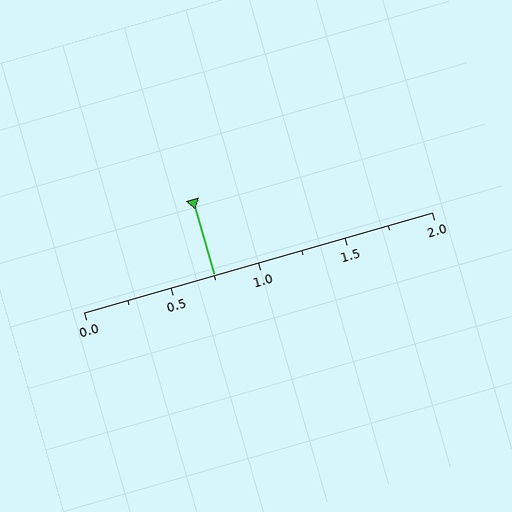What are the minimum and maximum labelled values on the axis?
The axis runs from 0.0 to 2.0.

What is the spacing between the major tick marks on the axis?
The major ticks are spaced 0.5 apart.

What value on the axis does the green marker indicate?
The marker indicates approximately 0.75.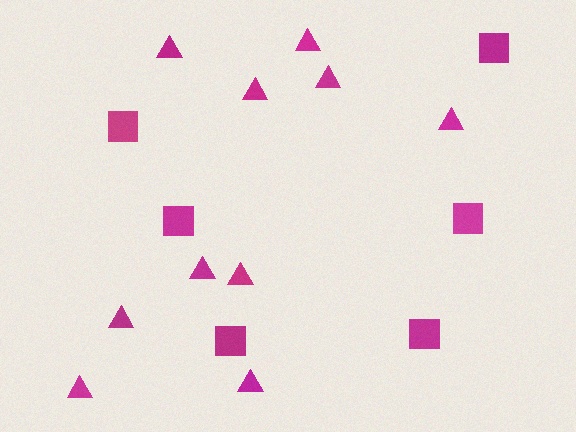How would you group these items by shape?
There are 2 groups: one group of squares (6) and one group of triangles (10).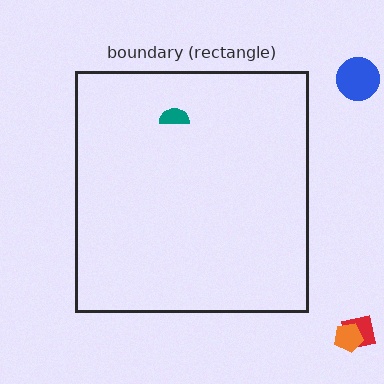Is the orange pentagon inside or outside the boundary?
Outside.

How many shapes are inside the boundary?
1 inside, 3 outside.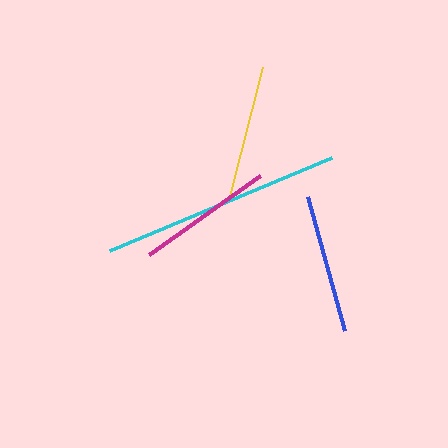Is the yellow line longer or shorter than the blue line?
The blue line is longer than the yellow line.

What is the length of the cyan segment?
The cyan segment is approximately 241 pixels long.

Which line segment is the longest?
The cyan line is the longest at approximately 241 pixels.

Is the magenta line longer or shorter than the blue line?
The blue line is longer than the magenta line.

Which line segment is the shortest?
The yellow line is the shortest at approximately 133 pixels.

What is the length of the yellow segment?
The yellow segment is approximately 133 pixels long.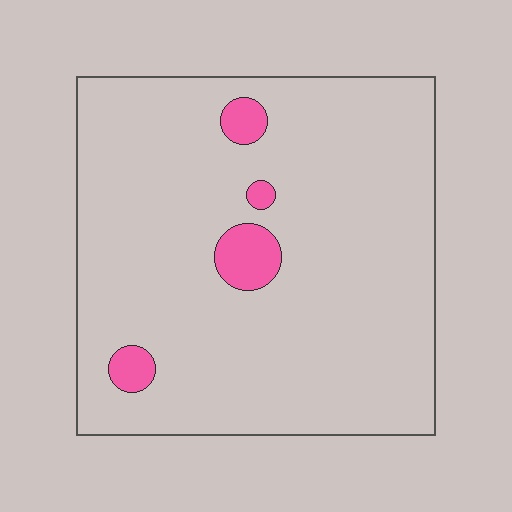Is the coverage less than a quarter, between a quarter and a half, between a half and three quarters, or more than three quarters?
Less than a quarter.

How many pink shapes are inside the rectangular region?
4.